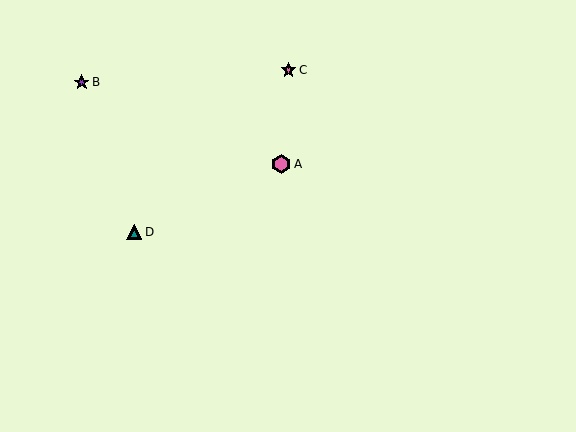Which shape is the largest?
The pink hexagon (labeled A) is the largest.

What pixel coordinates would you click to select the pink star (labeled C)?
Click at (288, 70) to select the pink star C.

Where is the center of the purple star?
The center of the purple star is at (81, 82).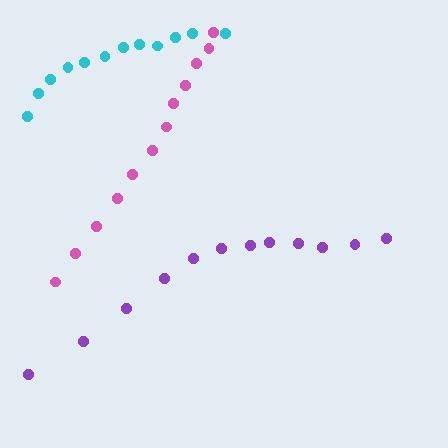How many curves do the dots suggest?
There are 3 distinct paths.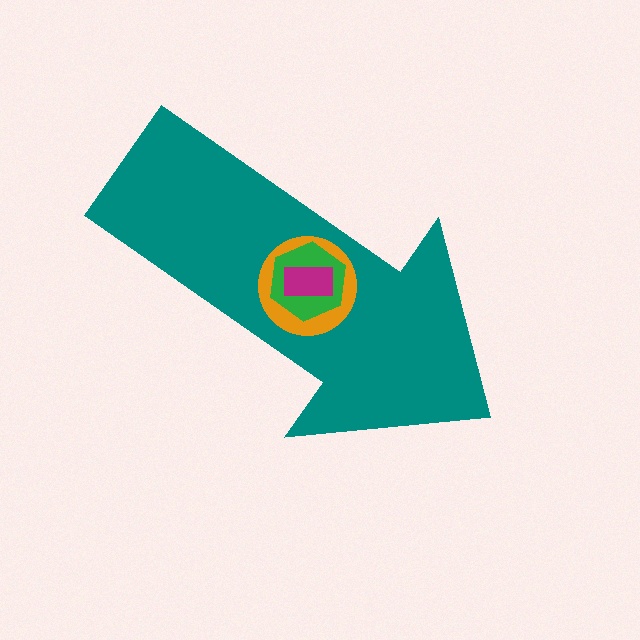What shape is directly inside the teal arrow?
The orange circle.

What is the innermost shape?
The magenta rectangle.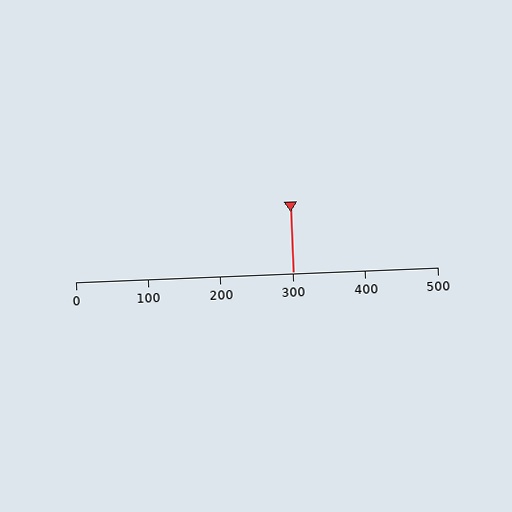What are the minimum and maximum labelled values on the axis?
The axis runs from 0 to 500.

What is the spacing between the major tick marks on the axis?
The major ticks are spaced 100 apart.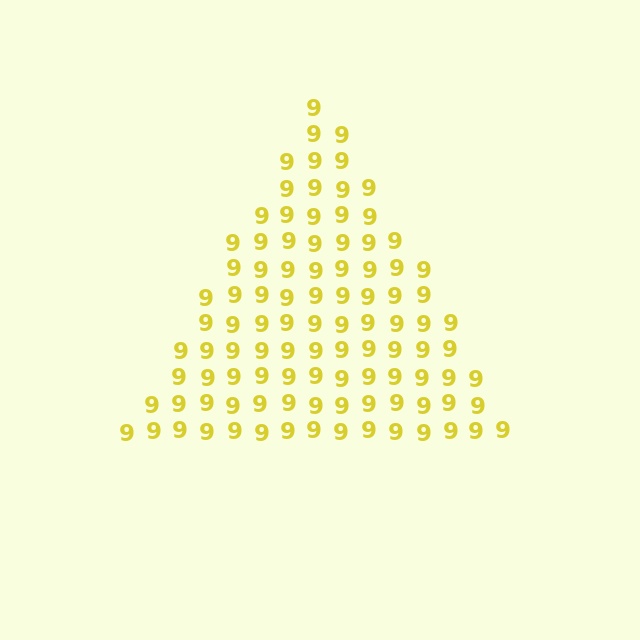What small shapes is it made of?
It is made of small digit 9's.